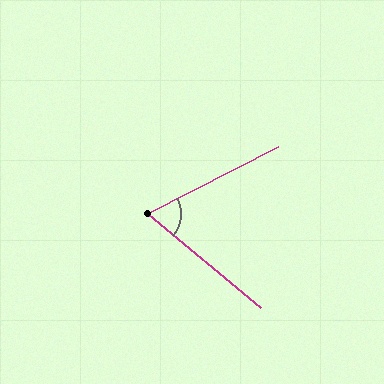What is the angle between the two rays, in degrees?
Approximately 66 degrees.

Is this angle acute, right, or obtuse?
It is acute.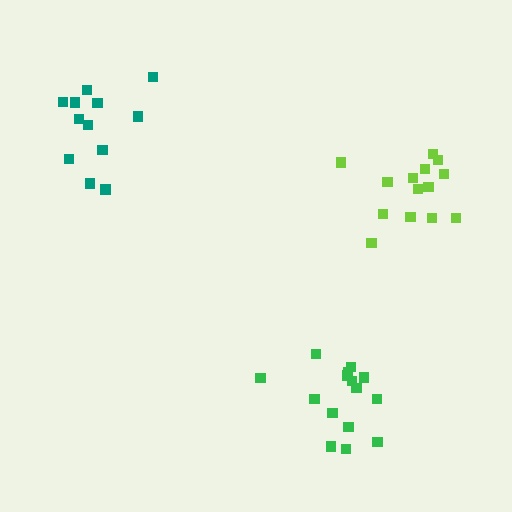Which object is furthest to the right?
The lime cluster is rightmost.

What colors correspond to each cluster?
The clusters are colored: teal, green, lime.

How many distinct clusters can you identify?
There are 3 distinct clusters.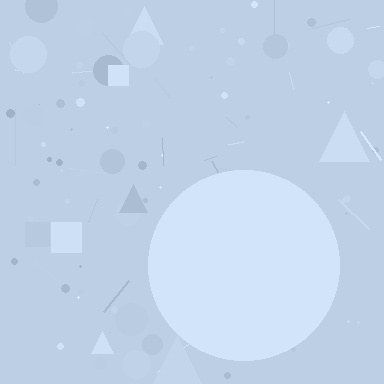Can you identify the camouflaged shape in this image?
The camouflaged shape is a circle.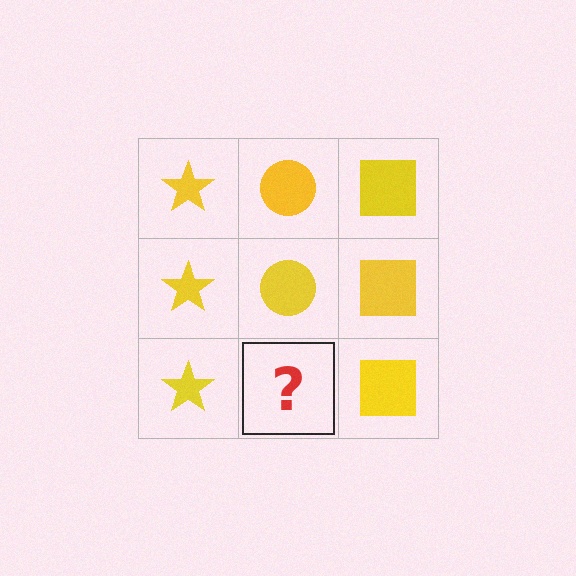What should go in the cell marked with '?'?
The missing cell should contain a yellow circle.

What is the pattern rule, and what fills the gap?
The rule is that each column has a consistent shape. The gap should be filled with a yellow circle.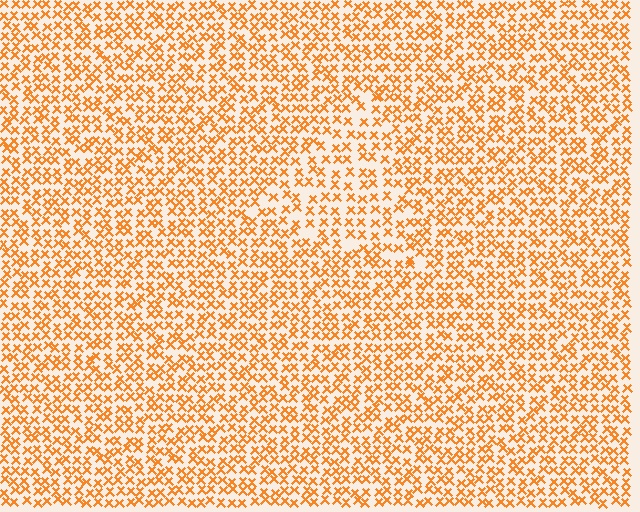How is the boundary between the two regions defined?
The boundary is defined by a change in element density (approximately 1.5x ratio). All elements are the same color, size, and shape.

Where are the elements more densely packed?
The elements are more densely packed outside the triangle boundary.